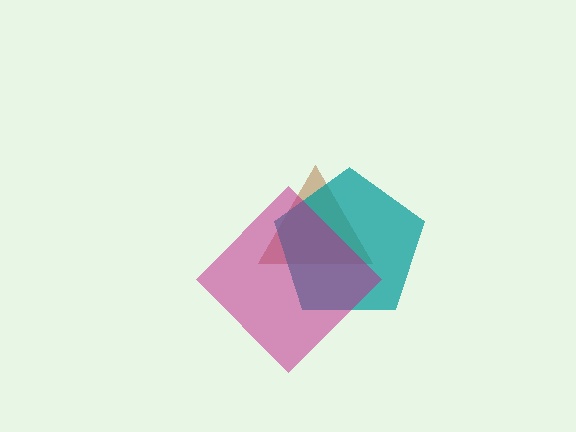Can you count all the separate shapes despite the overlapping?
Yes, there are 3 separate shapes.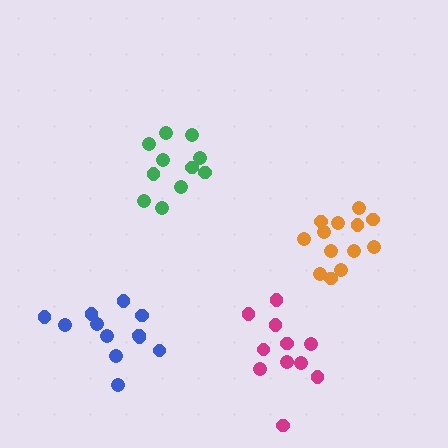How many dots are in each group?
Group 1: 13 dots, Group 2: 12 dots, Group 3: 11 dots, Group 4: 11 dots (47 total).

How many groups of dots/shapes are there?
There are 4 groups.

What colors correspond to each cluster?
The clusters are colored: orange, blue, green, magenta.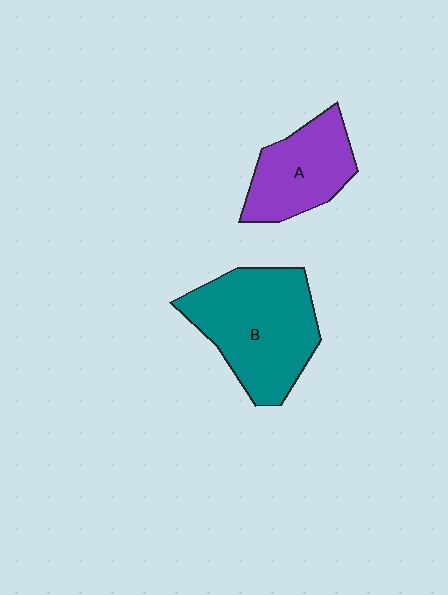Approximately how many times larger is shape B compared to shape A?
Approximately 1.6 times.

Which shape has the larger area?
Shape B (teal).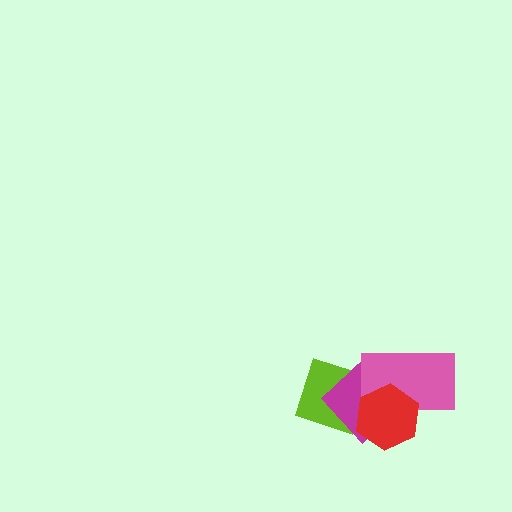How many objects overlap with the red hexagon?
3 objects overlap with the red hexagon.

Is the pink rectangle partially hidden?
Yes, it is partially covered by another shape.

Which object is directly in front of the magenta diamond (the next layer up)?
The pink rectangle is directly in front of the magenta diamond.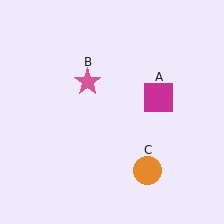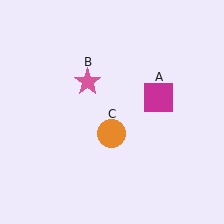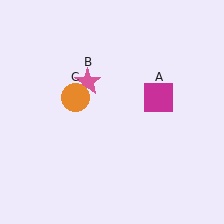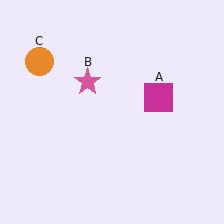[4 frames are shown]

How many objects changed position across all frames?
1 object changed position: orange circle (object C).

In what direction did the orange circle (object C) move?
The orange circle (object C) moved up and to the left.